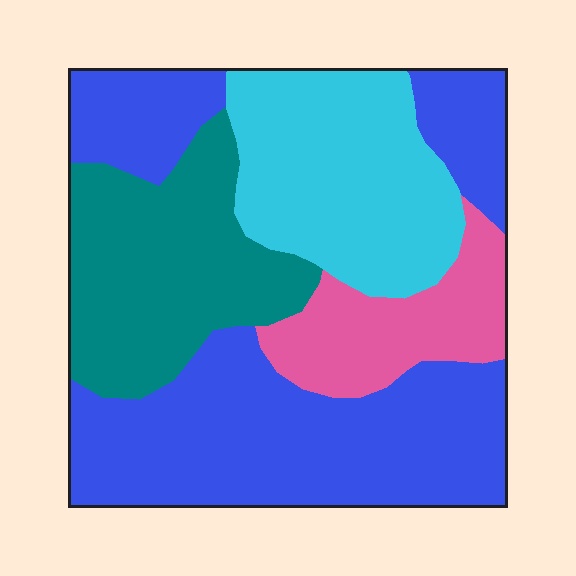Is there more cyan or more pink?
Cyan.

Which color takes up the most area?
Blue, at roughly 45%.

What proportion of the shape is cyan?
Cyan takes up less than a quarter of the shape.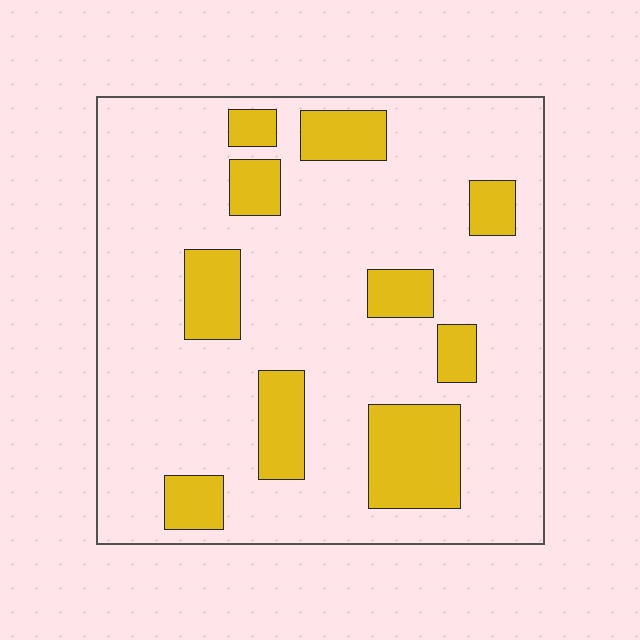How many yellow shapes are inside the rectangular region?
10.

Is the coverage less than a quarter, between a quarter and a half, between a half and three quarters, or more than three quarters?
Less than a quarter.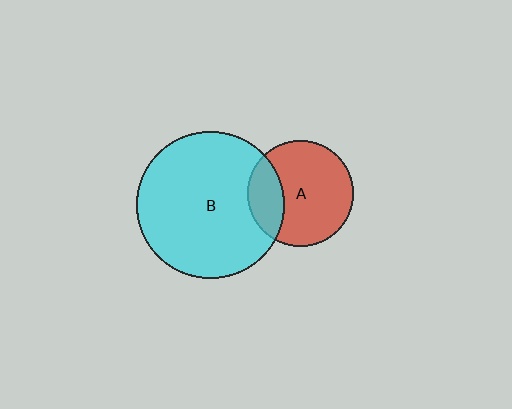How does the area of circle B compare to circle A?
Approximately 1.9 times.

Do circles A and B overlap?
Yes.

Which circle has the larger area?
Circle B (cyan).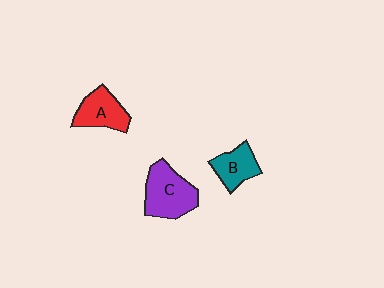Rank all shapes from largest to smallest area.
From largest to smallest: C (purple), A (red), B (teal).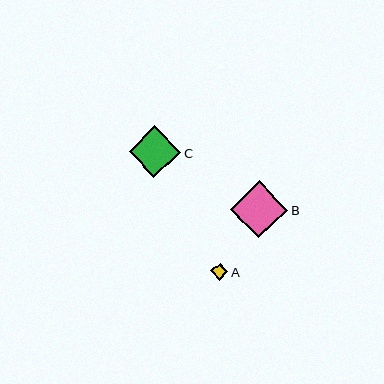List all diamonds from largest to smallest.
From largest to smallest: B, C, A.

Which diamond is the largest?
Diamond B is the largest with a size of approximately 57 pixels.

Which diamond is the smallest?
Diamond A is the smallest with a size of approximately 17 pixels.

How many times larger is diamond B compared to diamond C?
Diamond B is approximately 1.1 times the size of diamond C.